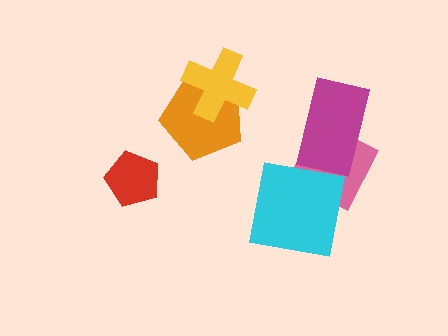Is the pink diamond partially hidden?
Yes, it is partially covered by another shape.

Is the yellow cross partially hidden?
No, no other shape covers it.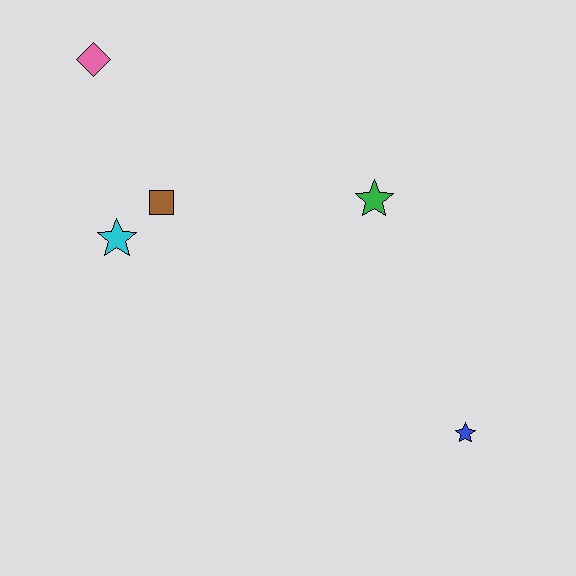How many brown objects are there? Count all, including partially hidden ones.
There is 1 brown object.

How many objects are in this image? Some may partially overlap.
There are 5 objects.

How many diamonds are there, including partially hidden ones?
There is 1 diamond.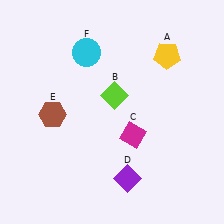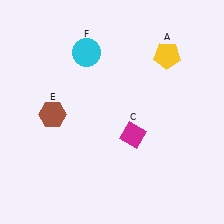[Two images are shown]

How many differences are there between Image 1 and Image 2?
There are 2 differences between the two images.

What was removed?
The lime diamond (B), the purple diamond (D) were removed in Image 2.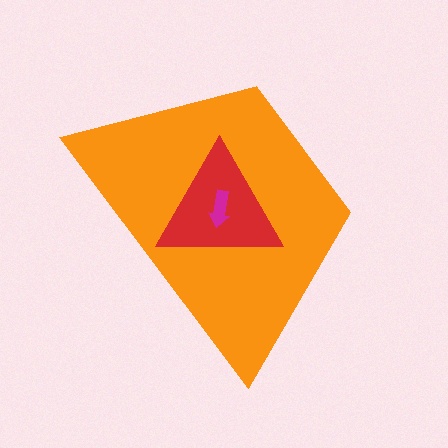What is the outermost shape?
The orange trapezoid.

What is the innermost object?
The magenta arrow.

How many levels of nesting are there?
3.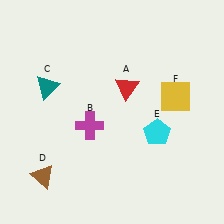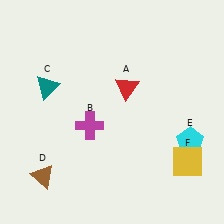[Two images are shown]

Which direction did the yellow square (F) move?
The yellow square (F) moved down.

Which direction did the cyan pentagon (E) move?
The cyan pentagon (E) moved right.